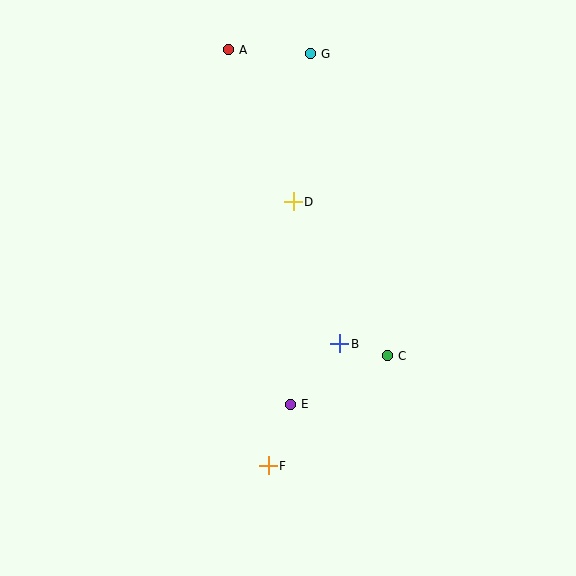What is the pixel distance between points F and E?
The distance between F and E is 65 pixels.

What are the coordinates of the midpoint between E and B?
The midpoint between E and B is at (315, 374).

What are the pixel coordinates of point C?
Point C is at (387, 356).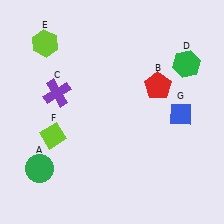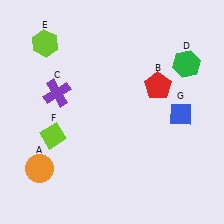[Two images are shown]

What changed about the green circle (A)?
In Image 1, A is green. In Image 2, it changed to orange.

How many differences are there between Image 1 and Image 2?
There is 1 difference between the two images.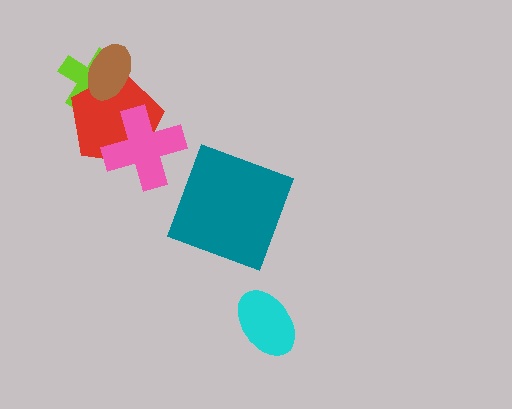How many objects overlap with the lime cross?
2 objects overlap with the lime cross.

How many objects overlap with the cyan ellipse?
0 objects overlap with the cyan ellipse.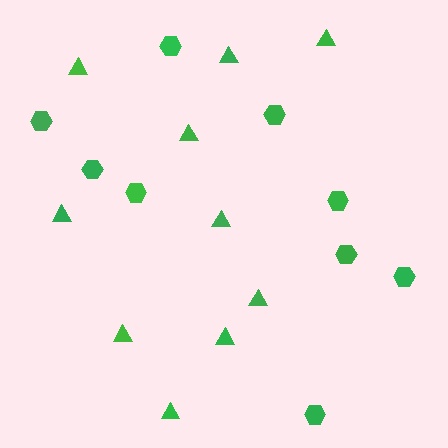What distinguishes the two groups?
There are 2 groups: one group of triangles (10) and one group of hexagons (9).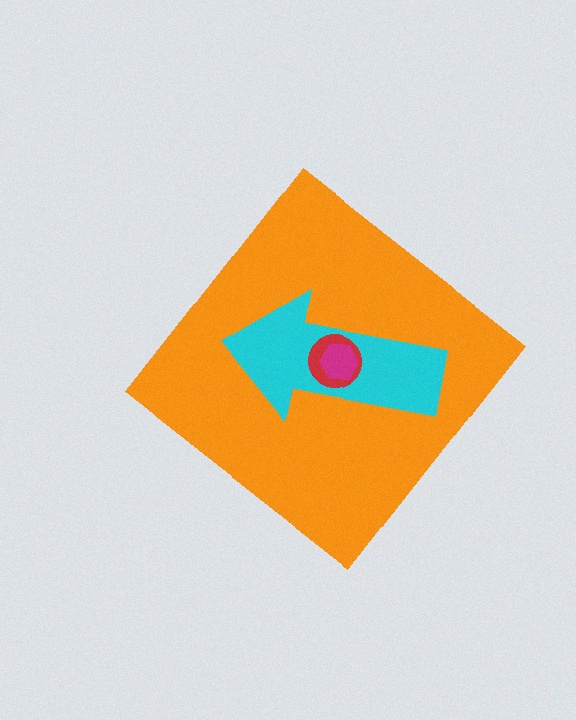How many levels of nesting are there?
4.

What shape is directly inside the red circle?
The magenta hexagon.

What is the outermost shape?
The orange diamond.